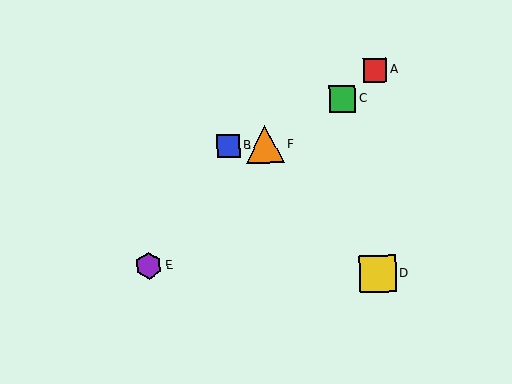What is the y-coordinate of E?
Object E is at y≈266.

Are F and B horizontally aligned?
Yes, both are at y≈144.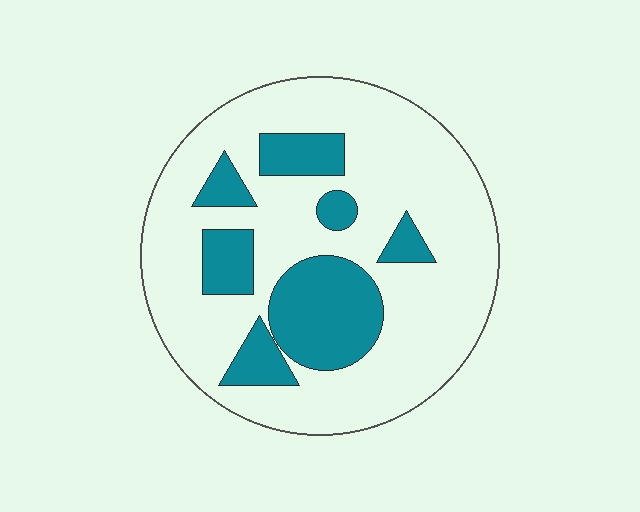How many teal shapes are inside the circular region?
7.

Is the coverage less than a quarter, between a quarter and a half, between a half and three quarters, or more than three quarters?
Between a quarter and a half.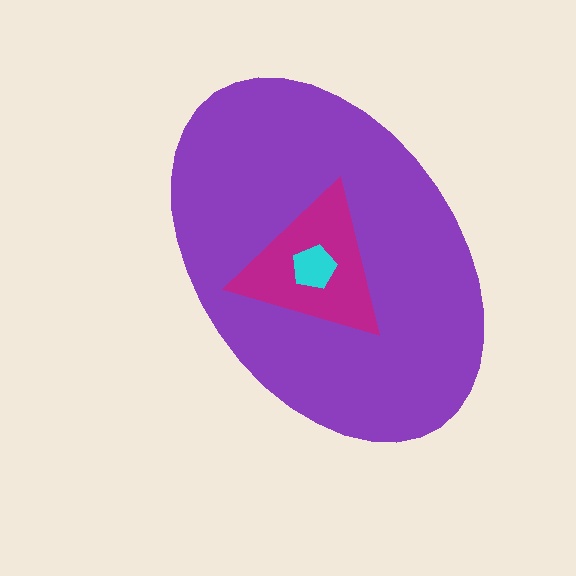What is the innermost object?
The cyan pentagon.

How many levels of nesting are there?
3.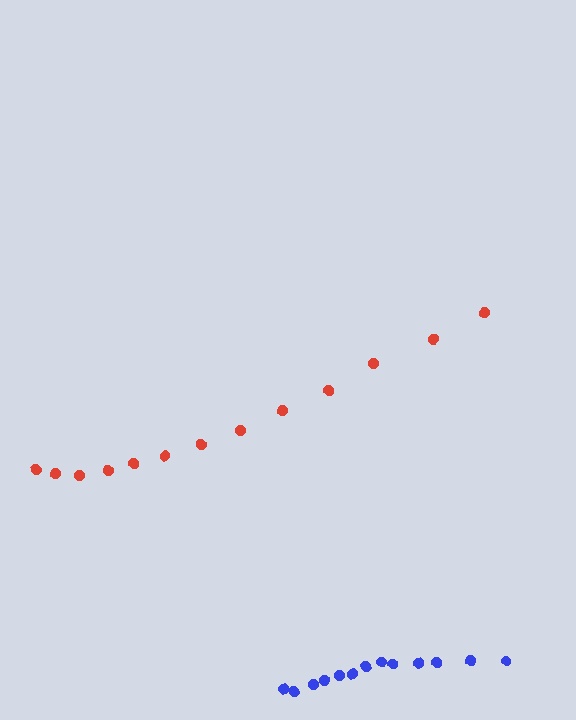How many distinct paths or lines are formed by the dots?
There are 2 distinct paths.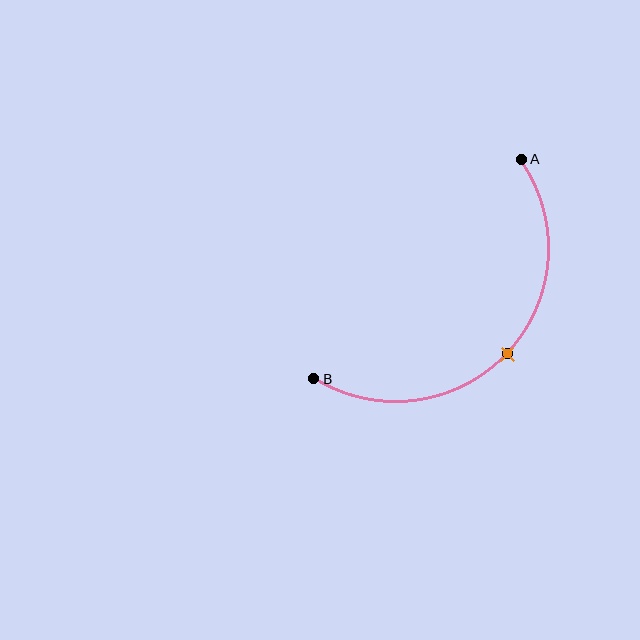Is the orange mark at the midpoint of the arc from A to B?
Yes. The orange mark lies on the arc at equal arc-length from both A and B — it is the arc midpoint.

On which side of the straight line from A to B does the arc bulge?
The arc bulges below and to the right of the straight line connecting A and B.